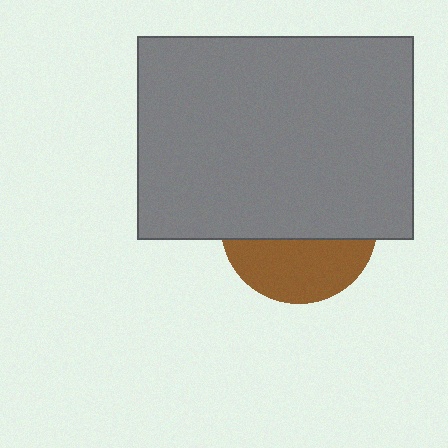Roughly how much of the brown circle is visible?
A small part of it is visible (roughly 39%).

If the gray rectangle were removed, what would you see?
You would see the complete brown circle.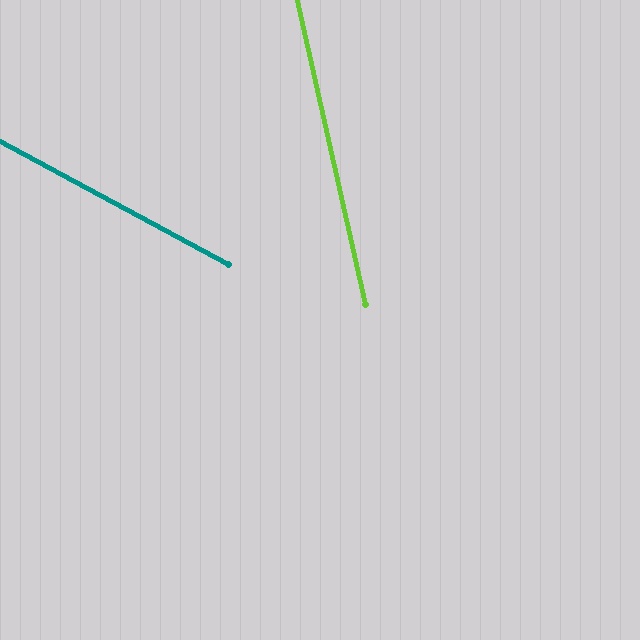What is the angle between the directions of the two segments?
Approximately 49 degrees.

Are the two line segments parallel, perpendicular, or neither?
Neither parallel nor perpendicular — they differ by about 49°.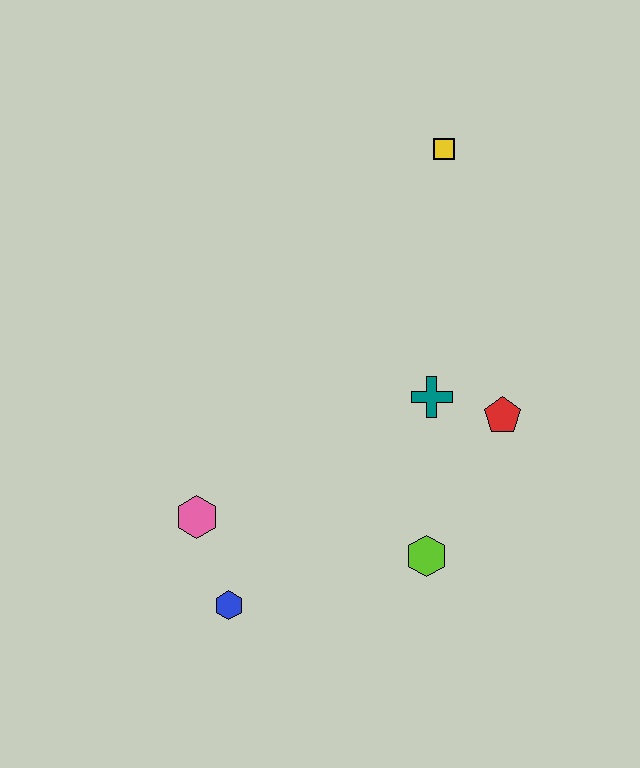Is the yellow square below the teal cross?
No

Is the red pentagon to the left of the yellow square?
No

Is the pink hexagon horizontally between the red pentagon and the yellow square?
No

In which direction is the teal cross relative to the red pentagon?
The teal cross is to the left of the red pentagon.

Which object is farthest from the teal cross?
The blue hexagon is farthest from the teal cross.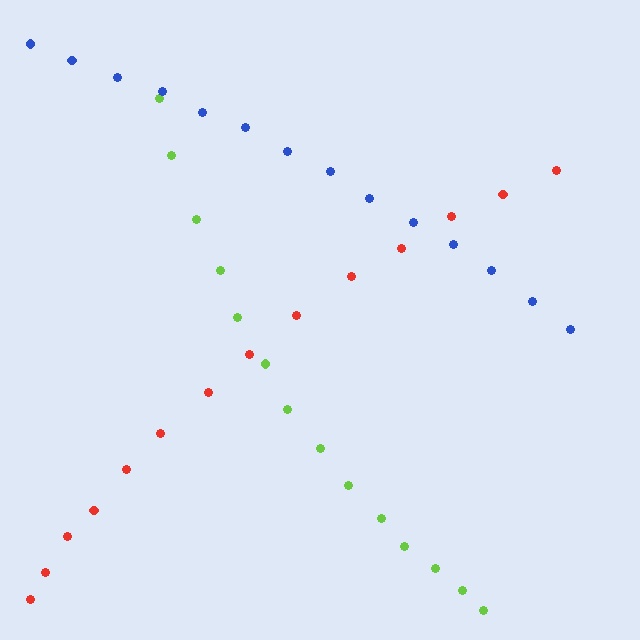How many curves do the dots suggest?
There are 3 distinct paths.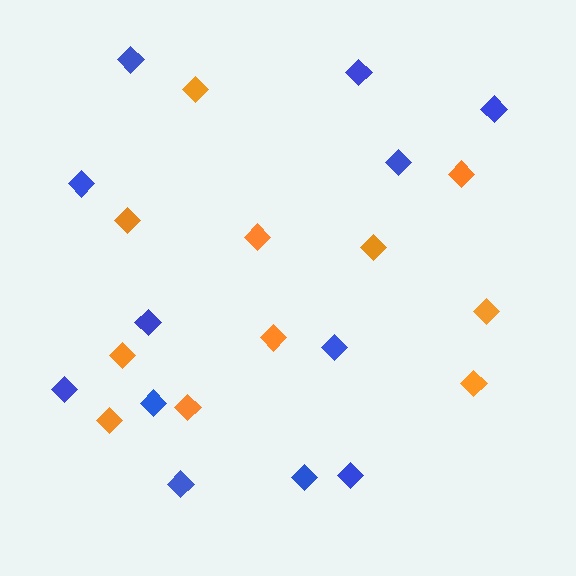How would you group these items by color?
There are 2 groups: one group of orange diamonds (11) and one group of blue diamonds (12).